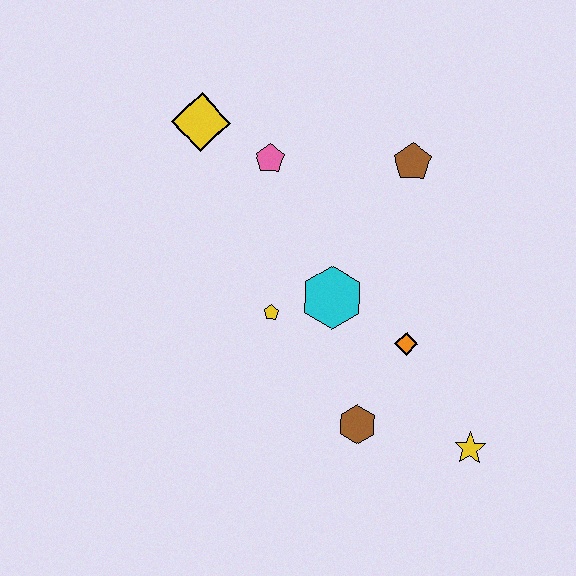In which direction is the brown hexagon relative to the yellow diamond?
The brown hexagon is below the yellow diamond.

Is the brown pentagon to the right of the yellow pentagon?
Yes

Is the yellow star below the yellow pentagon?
Yes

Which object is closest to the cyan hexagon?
The yellow pentagon is closest to the cyan hexagon.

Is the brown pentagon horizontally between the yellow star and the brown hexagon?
Yes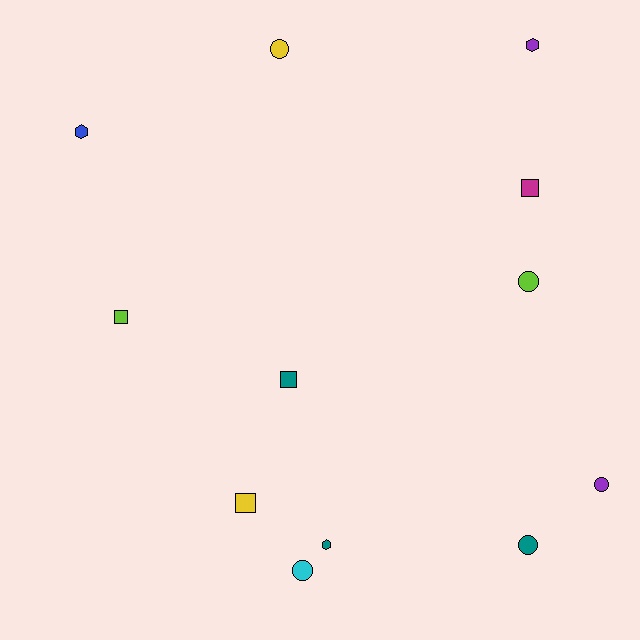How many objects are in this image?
There are 12 objects.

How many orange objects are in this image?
There are no orange objects.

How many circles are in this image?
There are 5 circles.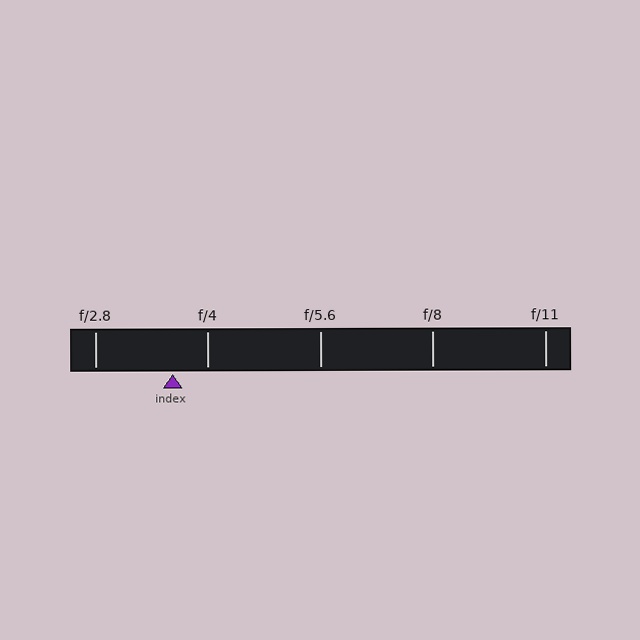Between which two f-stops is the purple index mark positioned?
The index mark is between f/2.8 and f/4.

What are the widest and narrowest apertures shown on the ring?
The widest aperture shown is f/2.8 and the narrowest is f/11.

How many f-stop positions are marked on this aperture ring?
There are 5 f-stop positions marked.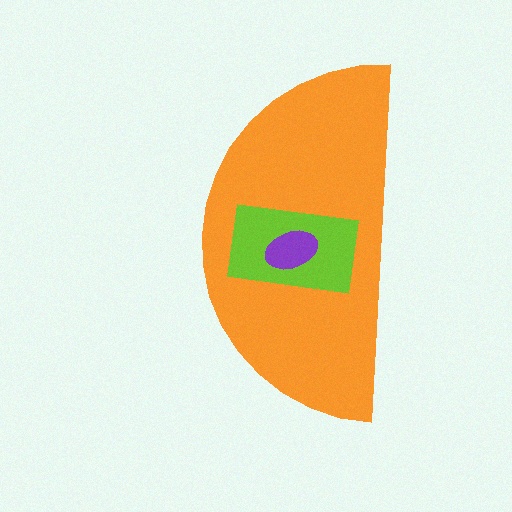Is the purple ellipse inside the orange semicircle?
Yes.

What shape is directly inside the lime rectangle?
The purple ellipse.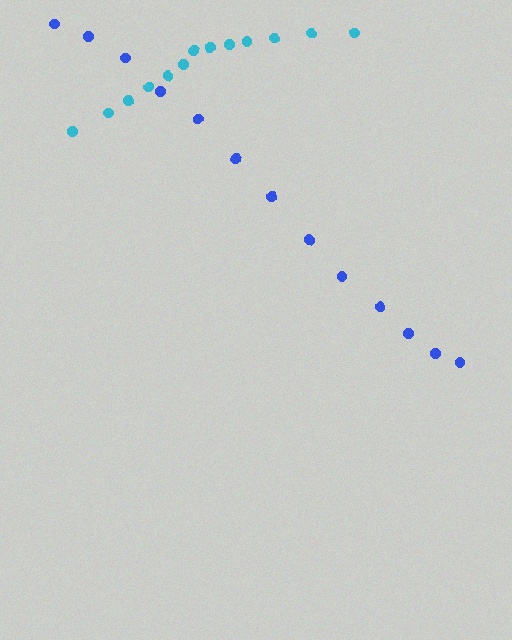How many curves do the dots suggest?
There are 2 distinct paths.